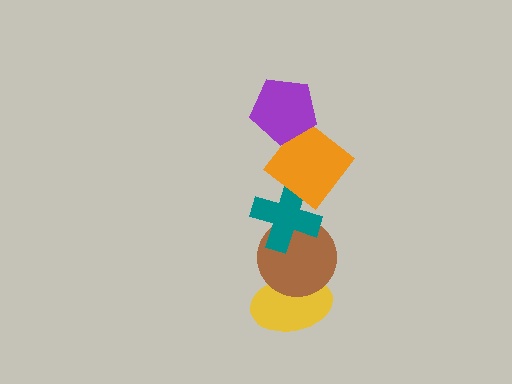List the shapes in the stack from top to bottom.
From top to bottom: the purple pentagon, the orange diamond, the teal cross, the brown circle, the yellow ellipse.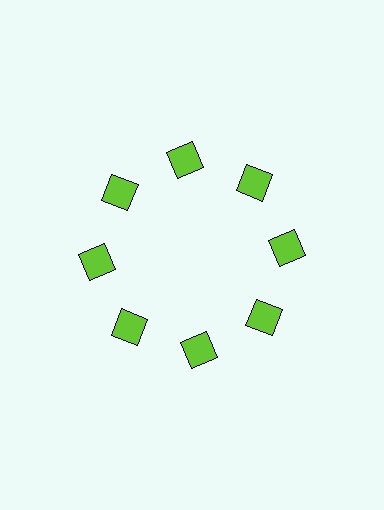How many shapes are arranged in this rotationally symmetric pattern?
There are 8 shapes, arranged in 8 groups of 1.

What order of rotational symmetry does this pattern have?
This pattern has 8-fold rotational symmetry.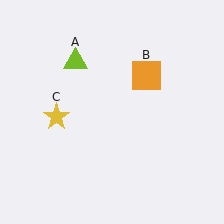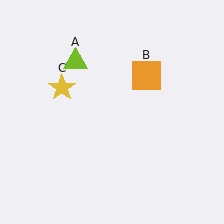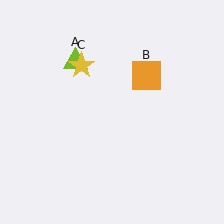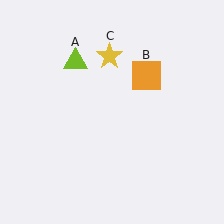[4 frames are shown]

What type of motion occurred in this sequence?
The yellow star (object C) rotated clockwise around the center of the scene.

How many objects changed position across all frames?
1 object changed position: yellow star (object C).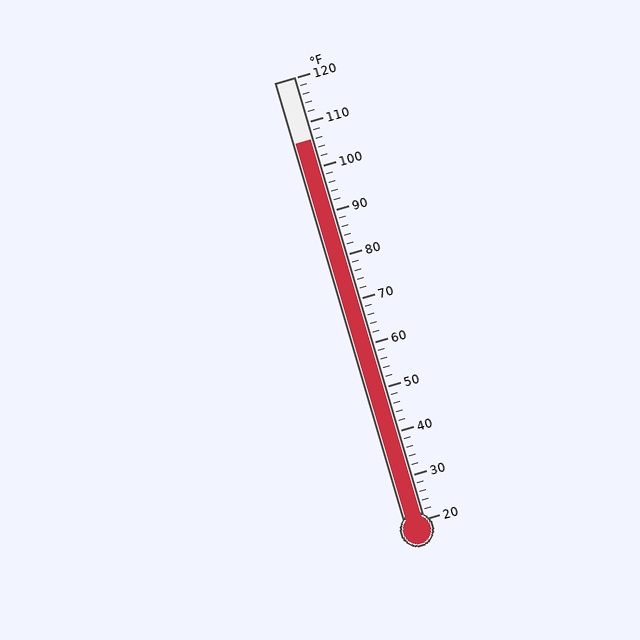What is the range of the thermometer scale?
The thermometer scale ranges from 20°F to 120°F.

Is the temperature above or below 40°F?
The temperature is above 40°F.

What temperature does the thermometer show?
The thermometer shows approximately 106°F.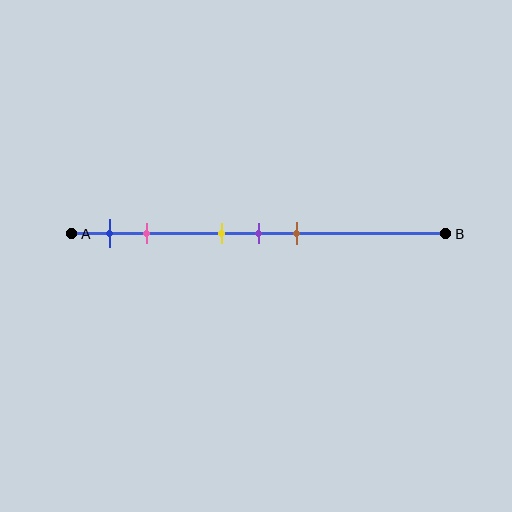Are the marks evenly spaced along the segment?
No, the marks are not evenly spaced.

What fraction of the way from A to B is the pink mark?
The pink mark is approximately 20% (0.2) of the way from A to B.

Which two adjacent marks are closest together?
The yellow and purple marks are the closest adjacent pair.